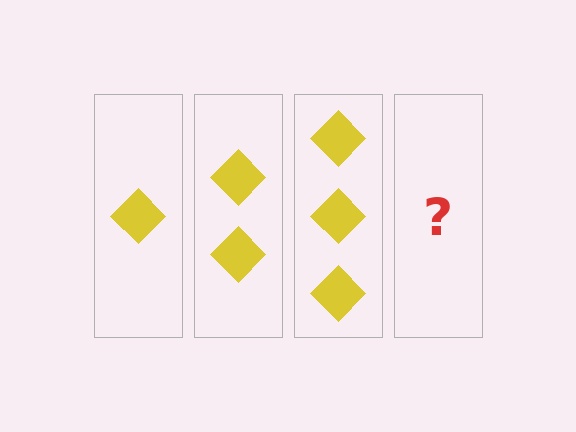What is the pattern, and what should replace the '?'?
The pattern is that each step adds one more diamond. The '?' should be 4 diamonds.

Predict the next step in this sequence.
The next step is 4 diamonds.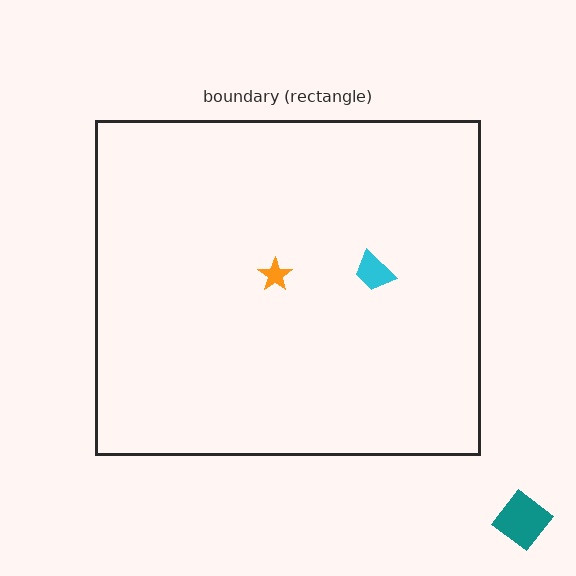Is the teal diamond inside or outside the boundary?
Outside.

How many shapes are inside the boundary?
2 inside, 1 outside.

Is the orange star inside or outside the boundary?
Inside.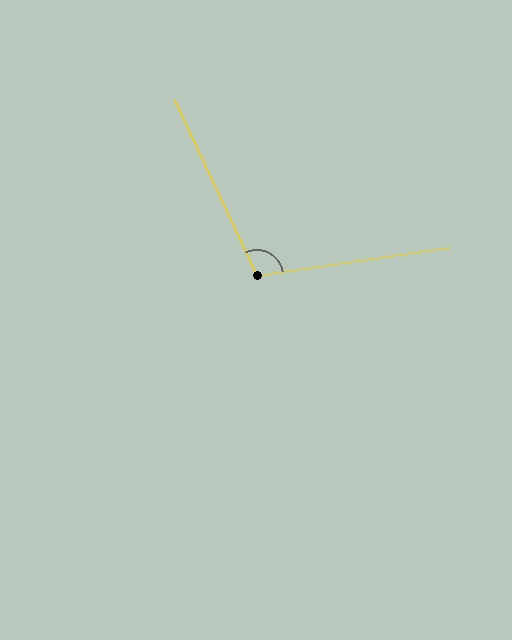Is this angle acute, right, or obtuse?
It is obtuse.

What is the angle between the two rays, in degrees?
Approximately 107 degrees.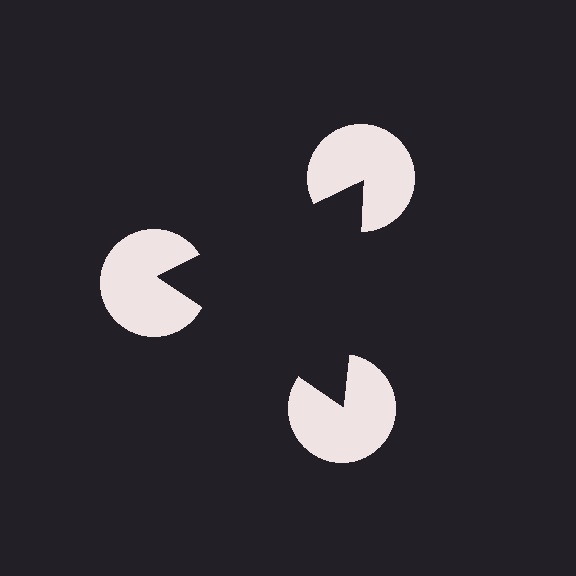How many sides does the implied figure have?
3 sides.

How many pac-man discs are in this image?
There are 3 — one at each vertex of the illusory triangle.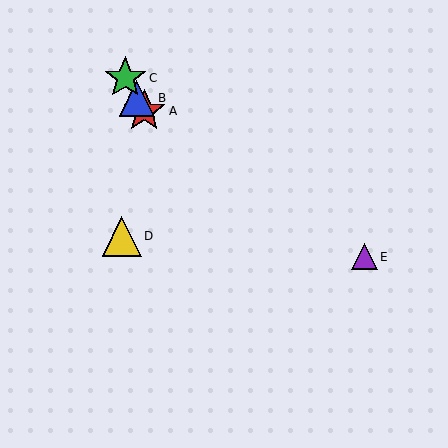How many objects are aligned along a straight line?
3 objects (A, B, C) are aligned along a straight line.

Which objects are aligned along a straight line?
Objects A, B, C are aligned along a straight line.